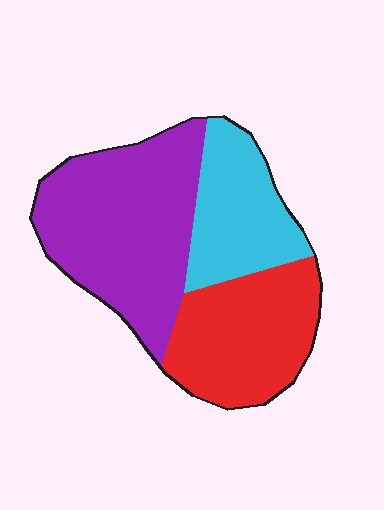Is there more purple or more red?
Purple.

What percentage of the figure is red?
Red covers around 30% of the figure.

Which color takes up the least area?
Cyan, at roughly 25%.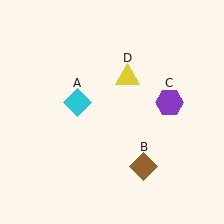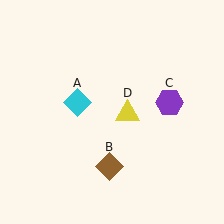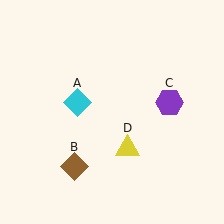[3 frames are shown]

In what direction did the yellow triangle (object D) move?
The yellow triangle (object D) moved down.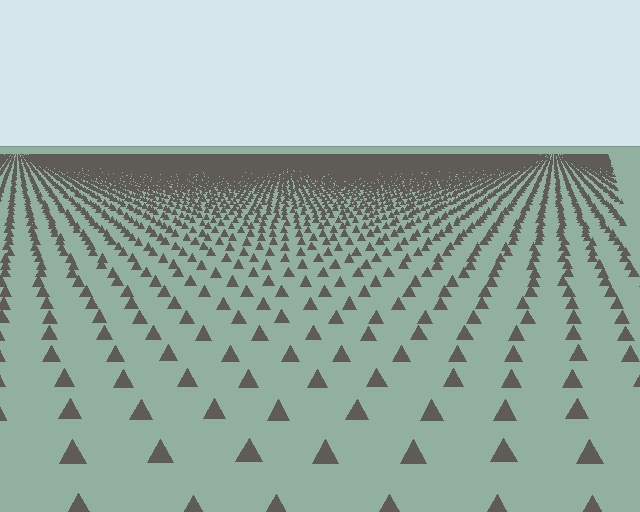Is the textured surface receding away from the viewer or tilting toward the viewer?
The surface is receding away from the viewer. Texture elements get smaller and denser toward the top.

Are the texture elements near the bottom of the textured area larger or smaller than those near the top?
Larger. Near the bottom, elements are closer to the viewer and appear at a bigger on-screen size.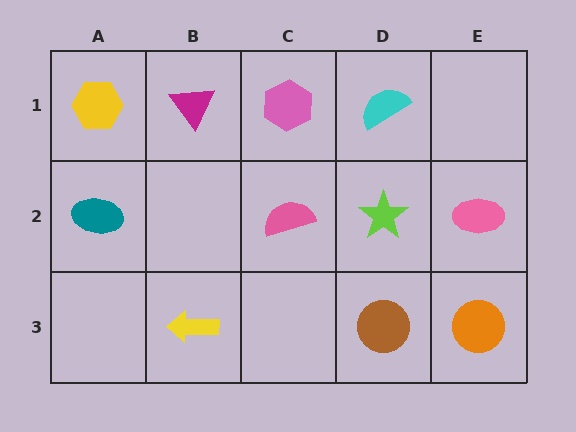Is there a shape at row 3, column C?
No, that cell is empty.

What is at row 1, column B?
A magenta triangle.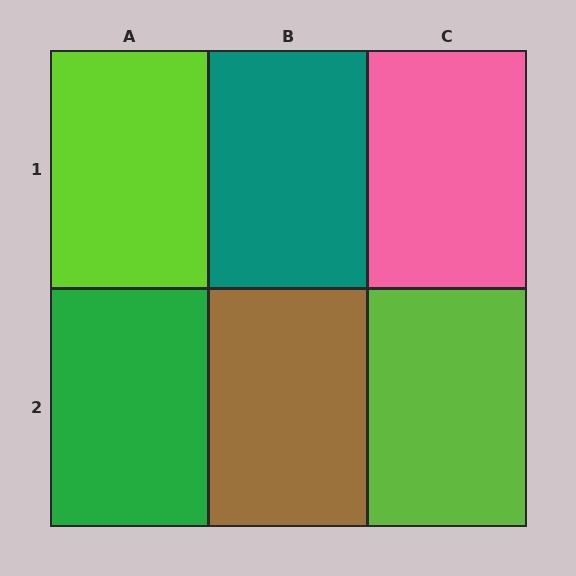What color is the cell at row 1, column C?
Pink.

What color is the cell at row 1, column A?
Lime.